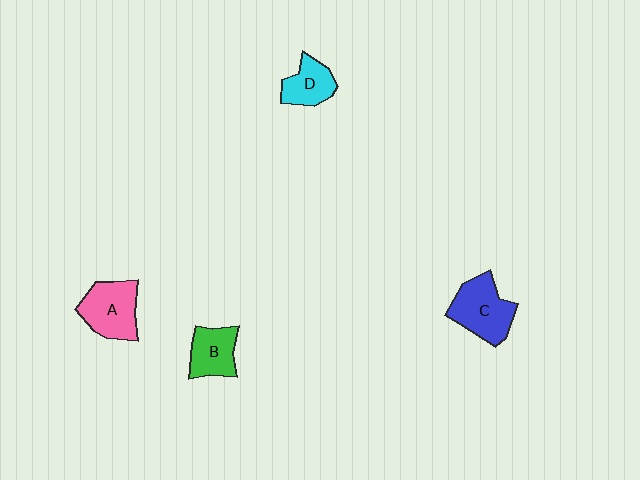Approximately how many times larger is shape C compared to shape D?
Approximately 1.5 times.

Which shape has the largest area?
Shape C (blue).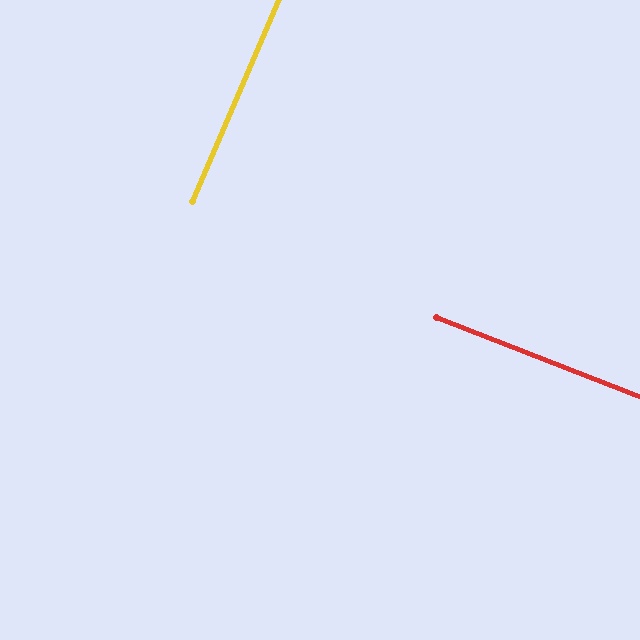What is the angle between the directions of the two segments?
Approximately 88 degrees.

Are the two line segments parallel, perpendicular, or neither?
Perpendicular — they meet at approximately 88°.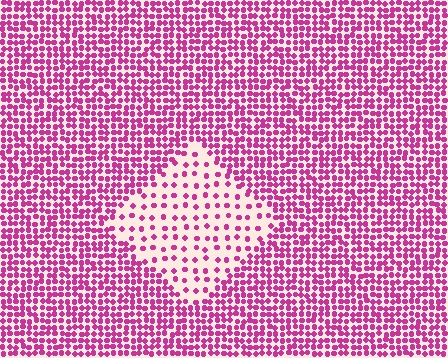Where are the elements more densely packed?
The elements are more densely packed outside the diamond boundary.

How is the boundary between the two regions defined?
The boundary is defined by a change in element density (approximately 2.7x ratio). All elements are the same color, size, and shape.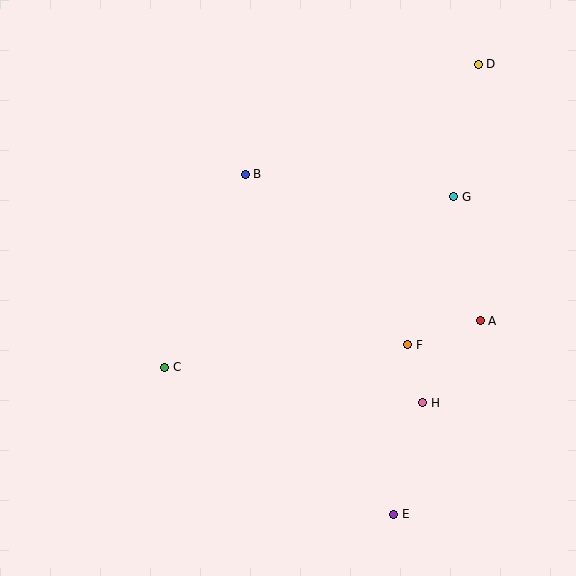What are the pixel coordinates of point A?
Point A is at (480, 321).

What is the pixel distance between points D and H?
The distance between D and H is 343 pixels.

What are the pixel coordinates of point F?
Point F is at (408, 345).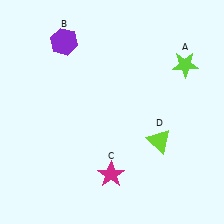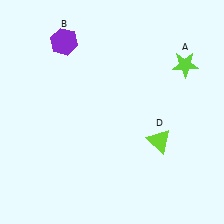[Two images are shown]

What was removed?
The magenta star (C) was removed in Image 2.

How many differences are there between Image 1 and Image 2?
There is 1 difference between the two images.